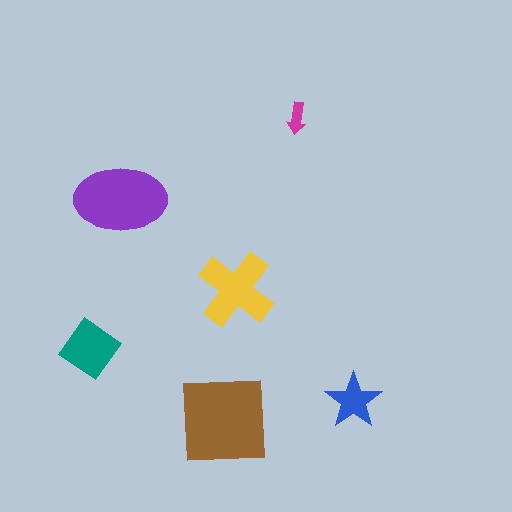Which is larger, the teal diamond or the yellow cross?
The yellow cross.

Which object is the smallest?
The magenta arrow.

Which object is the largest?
The brown square.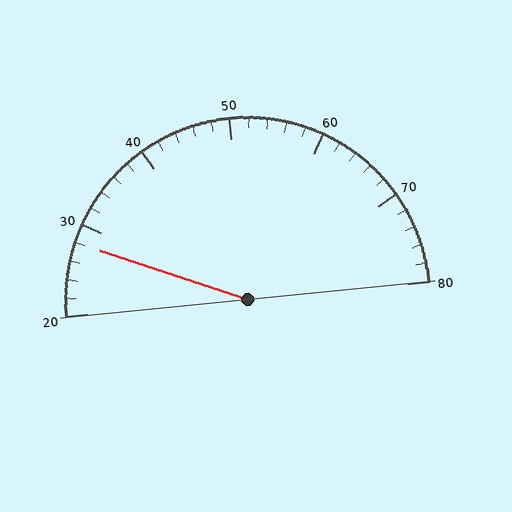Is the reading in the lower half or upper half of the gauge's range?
The reading is in the lower half of the range (20 to 80).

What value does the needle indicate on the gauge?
The needle indicates approximately 28.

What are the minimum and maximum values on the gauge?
The gauge ranges from 20 to 80.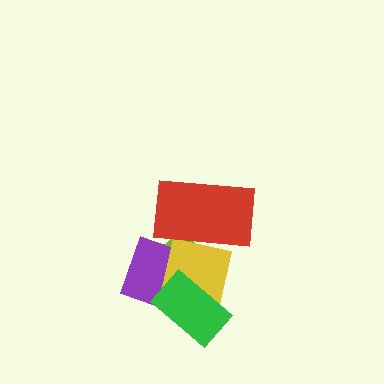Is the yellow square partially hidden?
Yes, it is partially covered by another shape.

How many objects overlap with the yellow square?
4 objects overlap with the yellow square.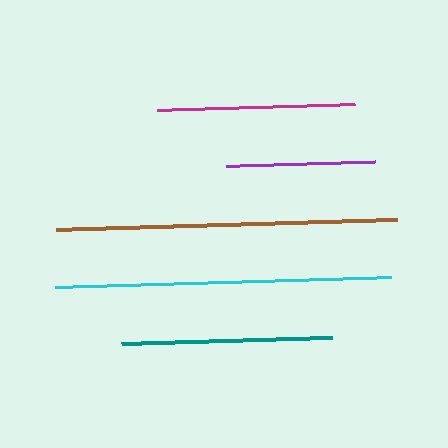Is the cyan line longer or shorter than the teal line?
The cyan line is longer than the teal line.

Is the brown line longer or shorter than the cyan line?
The brown line is longer than the cyan line.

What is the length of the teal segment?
The teal segment is approximately 212 pixels long.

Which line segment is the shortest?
The purple line is the shortest at approximately 149 pixels.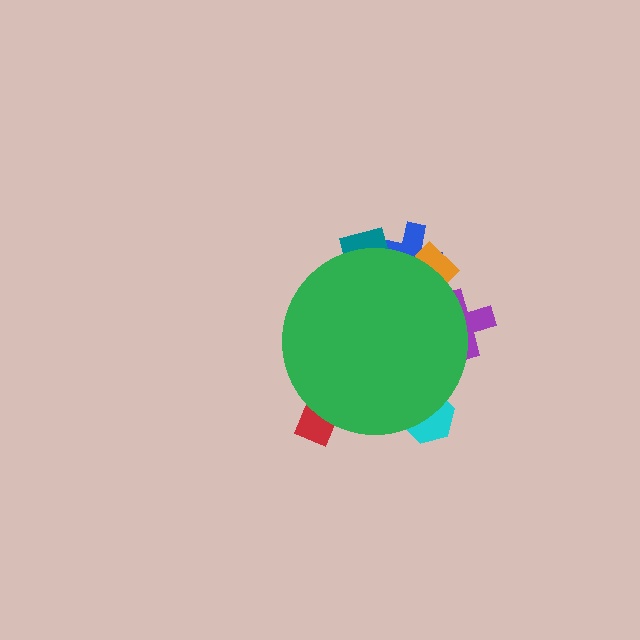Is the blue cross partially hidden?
Yes, the blue cross is partially hidden behind the green circle.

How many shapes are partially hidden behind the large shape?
6 shapes are partially hidden.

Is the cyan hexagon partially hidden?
Yes, the cyan hexagon is partially hidden behind the green circle.